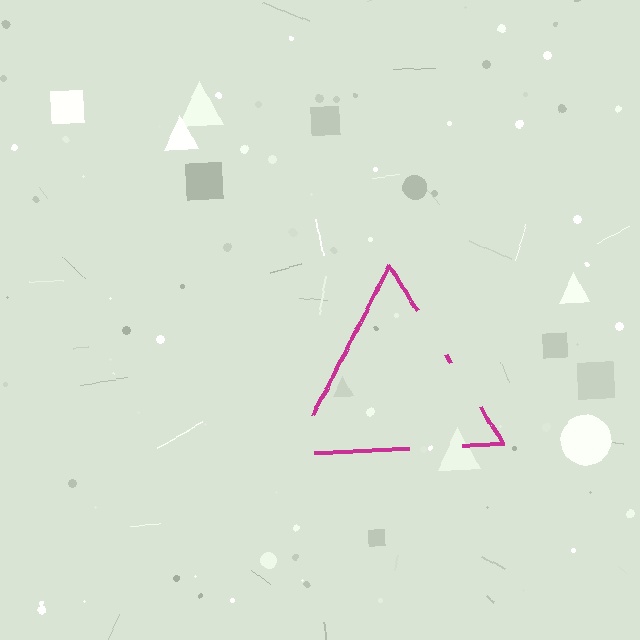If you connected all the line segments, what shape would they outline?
They would outline a triangle.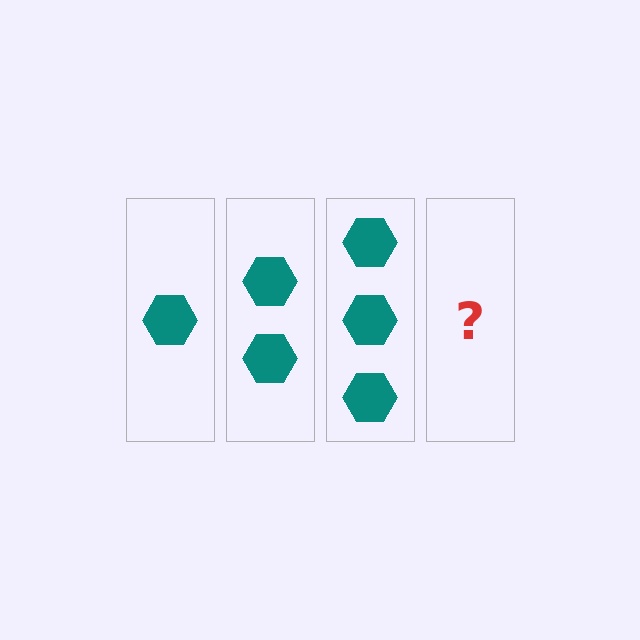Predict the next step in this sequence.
The next step is 4 hexagons.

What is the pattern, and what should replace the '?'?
The pattern is that each step adds one more hexagon. The '?' should be 4 hexagons.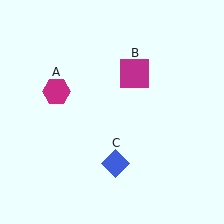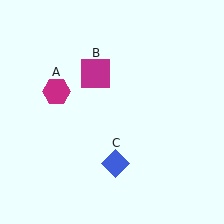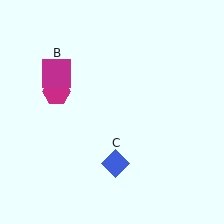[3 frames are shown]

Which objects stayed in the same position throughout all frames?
Magenta hexagon (object A) and blue diamond (object C) remained stationary.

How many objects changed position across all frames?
1 object changed position: magenta square (object B).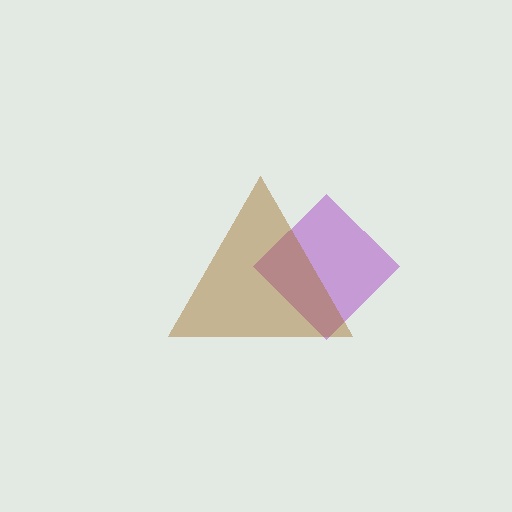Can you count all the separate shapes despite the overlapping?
Yes, there are 2 separate shapes.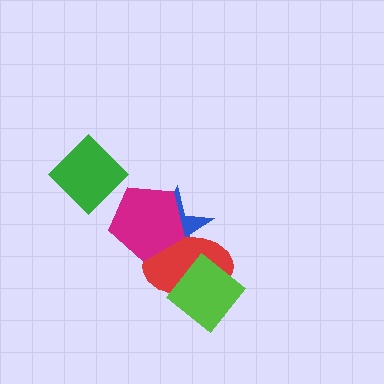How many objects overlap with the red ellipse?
3 objects overlap with the red ellipse.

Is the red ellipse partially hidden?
Yes, it is partially covered by another shape.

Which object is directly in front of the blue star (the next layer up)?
The red ellipse is directly in front of the blue star.